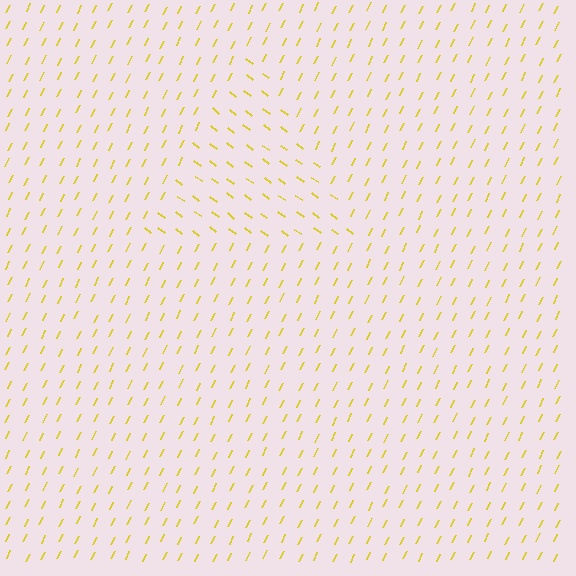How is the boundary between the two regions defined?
The boundary is defined purely by a change in line orientation (approximately 80 degrees difference). All lines are the same color and thickness.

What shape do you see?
I see a triangle.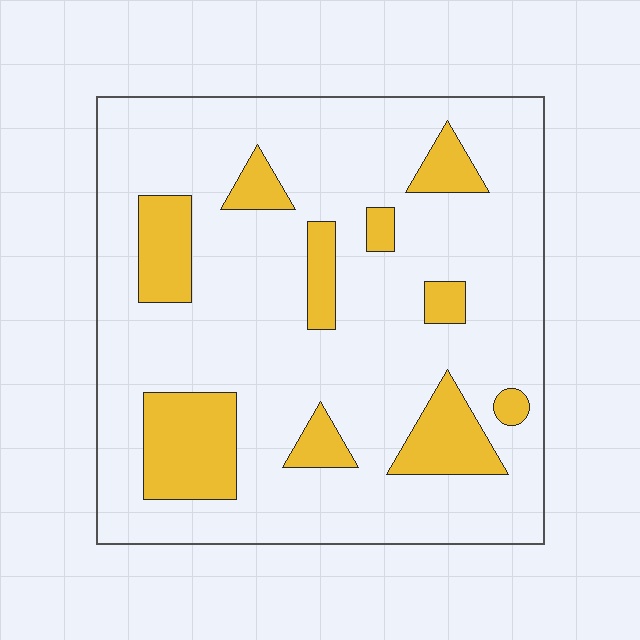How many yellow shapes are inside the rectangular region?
10.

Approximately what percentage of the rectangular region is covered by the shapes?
Approximately 20%.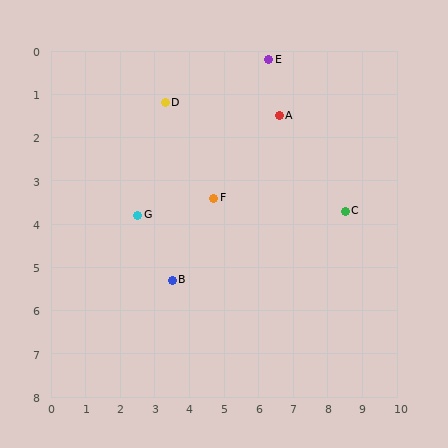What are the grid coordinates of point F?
Point F is at approximately (4.7, 3.4).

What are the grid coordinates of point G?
Point G is at approximately (2.5, 3.8).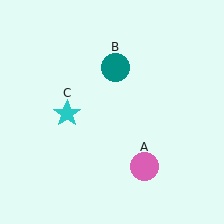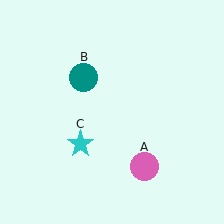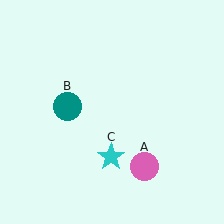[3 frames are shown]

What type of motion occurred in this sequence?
The teal circle (object B), cyan star (object C) rotated counterclockwise around the center of the scene.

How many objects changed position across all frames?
2 objects changed position: teal circle (object B), cyan star (object C).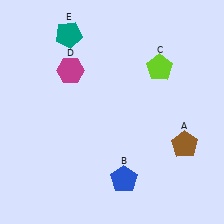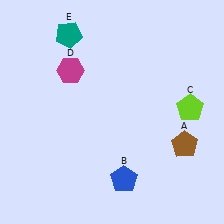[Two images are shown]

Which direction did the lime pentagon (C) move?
The lime pentagon (C) moved down.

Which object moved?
The lime pentagon (C) moved down.